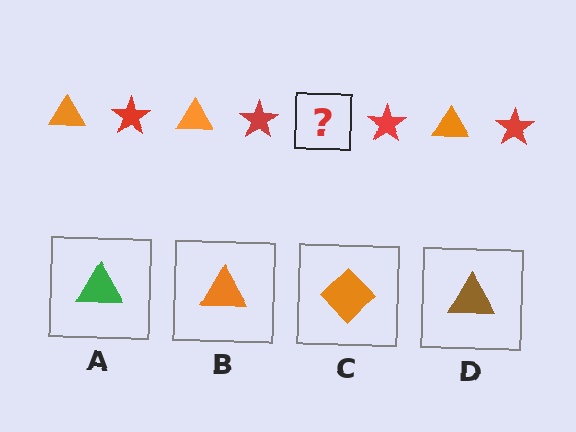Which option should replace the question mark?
Option B.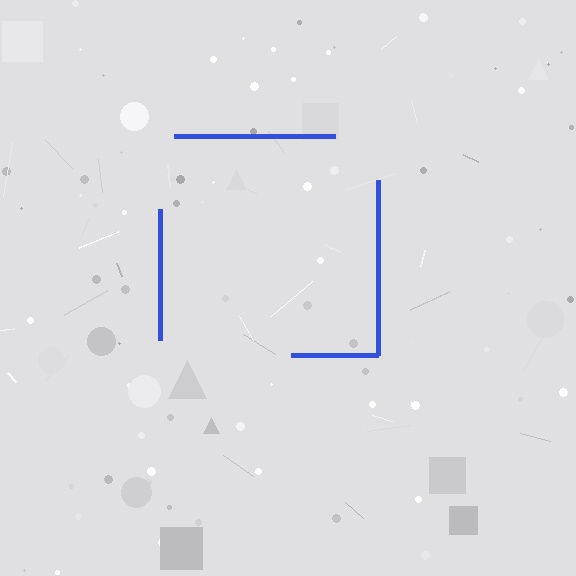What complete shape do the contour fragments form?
The contour fragments form a square.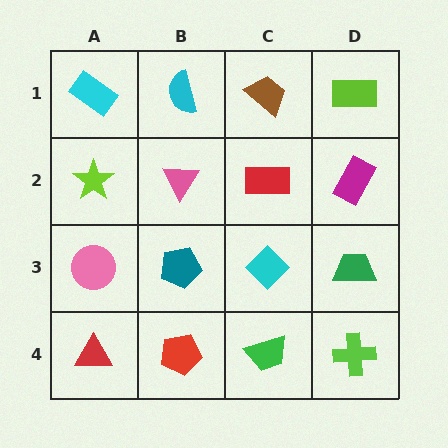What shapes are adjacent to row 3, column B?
A pink triangle (row 2, column B), a red pentagon (row 4, column B), a pink circle (row 3, column A), a cyan diamond (row 3, column C).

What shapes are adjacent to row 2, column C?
A brown trapezoid (row 1, column C), a cyan diamond (row 3, column C), a pink triangle (row 2, column B), a magenta rectangle (row 2, column D).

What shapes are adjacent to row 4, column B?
A teal pentagon (row 3, column B), a red triangle (row 4, column A), a green trapezoid (row 4, column C).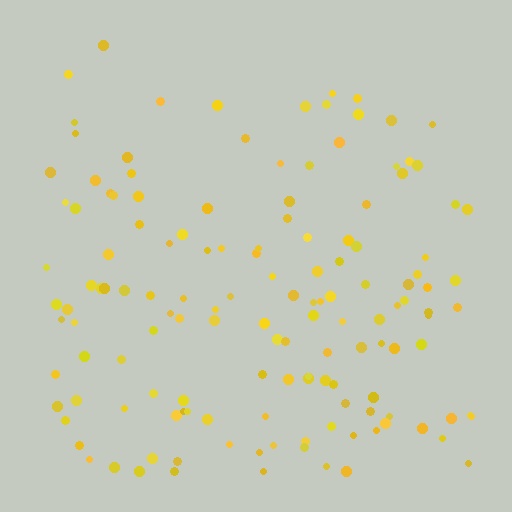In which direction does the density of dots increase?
From top to bottom, with the bottom side densest.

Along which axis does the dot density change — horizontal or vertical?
Vertical.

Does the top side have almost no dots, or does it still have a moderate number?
Still a moderate number, just noticeably fewer than the bottom.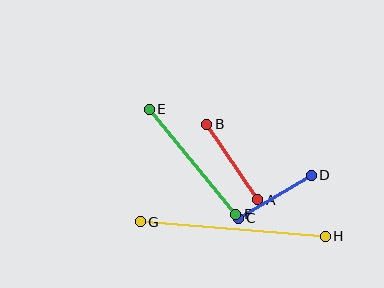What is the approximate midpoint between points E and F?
The midpoint is at approximately (192, 162) pixels.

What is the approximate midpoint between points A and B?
The midpoint is at approximately (232, 162) pixels.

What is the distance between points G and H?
The distance is approximately 186 pixels.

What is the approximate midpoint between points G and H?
The midpoint is at approximately (233, 229) pixels.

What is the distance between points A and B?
The distance is approximately 91 pixels.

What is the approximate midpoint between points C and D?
The midpoint is at approximately (275, 197) pixels.